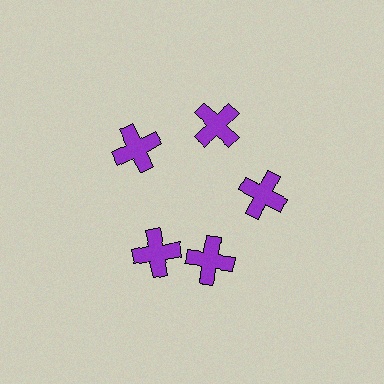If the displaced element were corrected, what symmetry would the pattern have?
It would have 5-fold rotational symmetry — the pattern would map onto itself every 72 degrees.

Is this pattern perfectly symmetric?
No. The 5 purple crosses are arranged in a ring, but one element near the 8 o'clock position is rotated out of alignment along the ring, breaking the 5-fold rotational symmetry.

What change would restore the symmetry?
The symmetry would be restored by rotating it back into even spacing with its neighbors so that all 5 crosses sit at equal angles and equal distance from the center.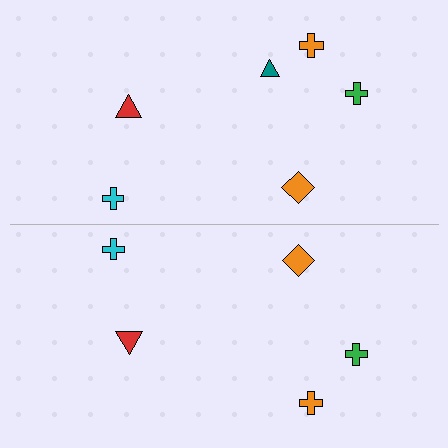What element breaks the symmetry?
A teal triangle is missing from the bottom side.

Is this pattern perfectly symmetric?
No, the pattern is not perfectly symmetric. A teal triangle is missing from the bottom side.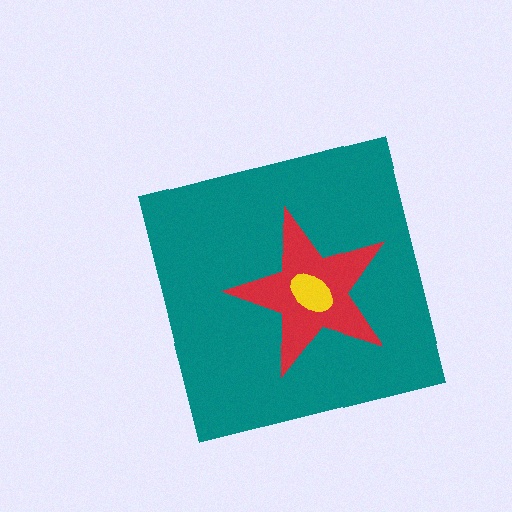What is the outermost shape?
The teal square.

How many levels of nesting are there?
3.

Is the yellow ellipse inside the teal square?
Yes.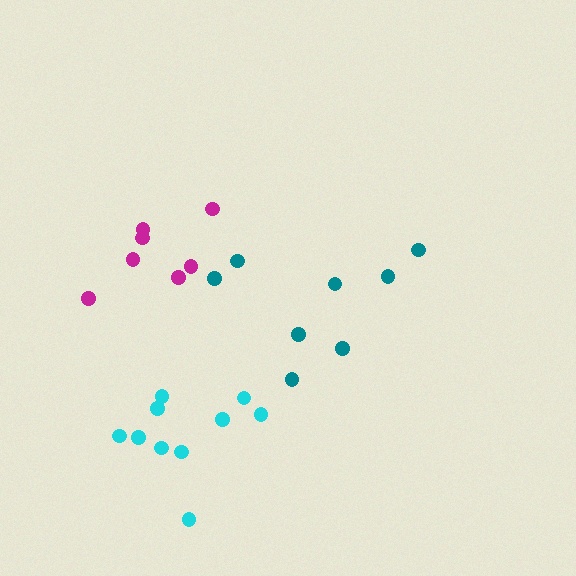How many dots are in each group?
Group 1: 10 dots, Group 2: 8 dots, Group 3: 7 dots (25 total).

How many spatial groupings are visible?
There are 3 spatial groupings.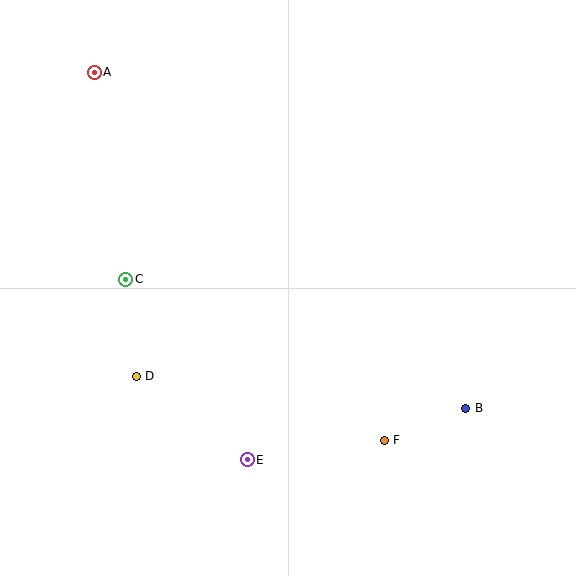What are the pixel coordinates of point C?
Point C is at (126, 279).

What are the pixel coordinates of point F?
Point F is at (384, 440).